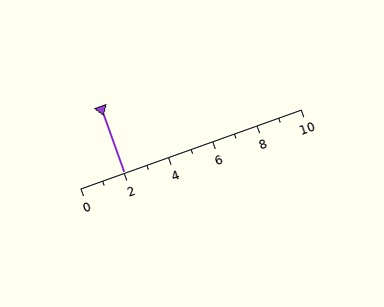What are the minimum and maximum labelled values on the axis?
The axis runs from 0 to 10.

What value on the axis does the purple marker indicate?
The marker indicates approximately 2.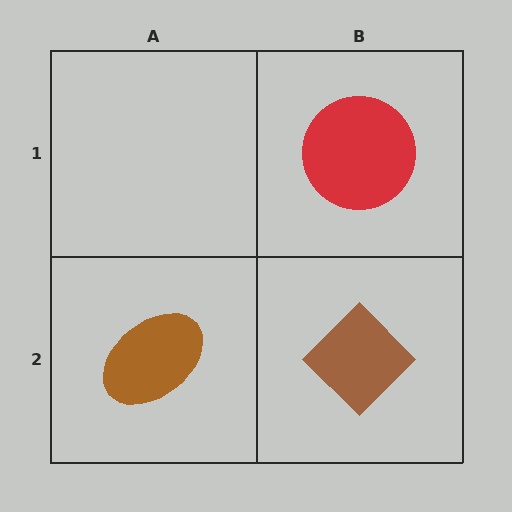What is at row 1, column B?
A red circle.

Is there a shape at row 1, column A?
No, that cell is empty.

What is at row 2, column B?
A brown diamond.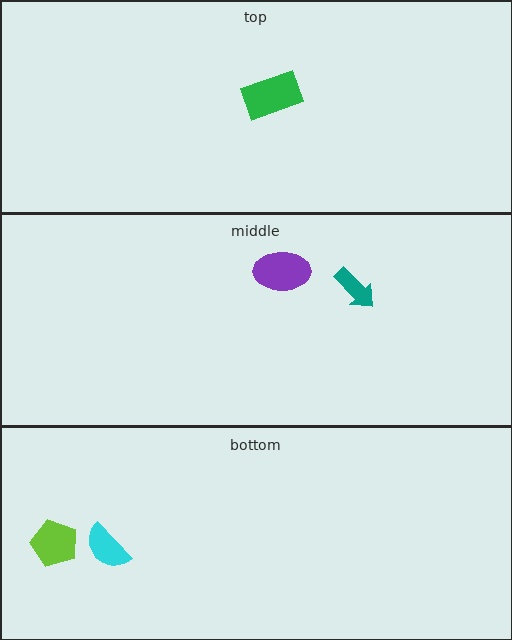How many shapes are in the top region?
1.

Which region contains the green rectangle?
The top region.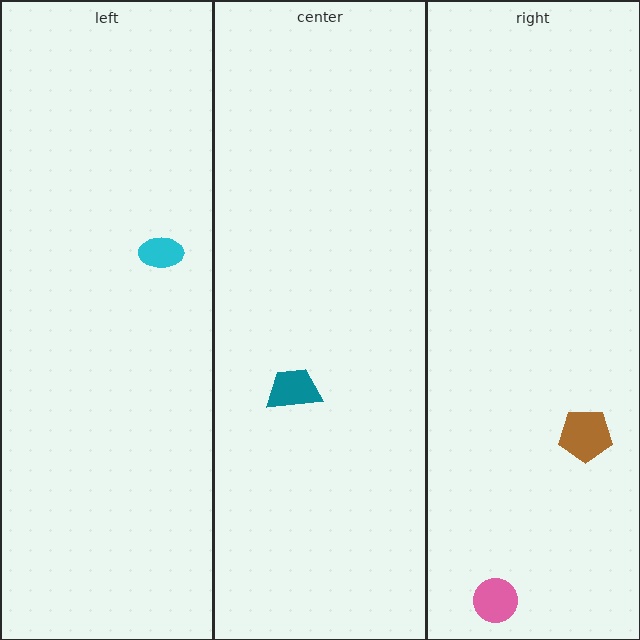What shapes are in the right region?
The brown pentagon, the pink circle.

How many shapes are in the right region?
2.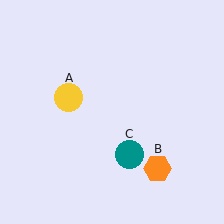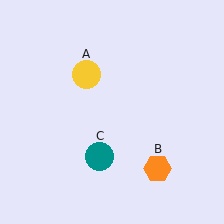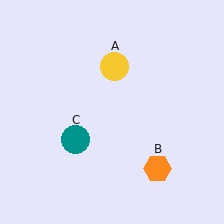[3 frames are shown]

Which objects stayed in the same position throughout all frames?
Orange hexagon (object B) remained stationary.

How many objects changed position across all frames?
2 objects changed position: yellow circle (object A), teal circle (object C).